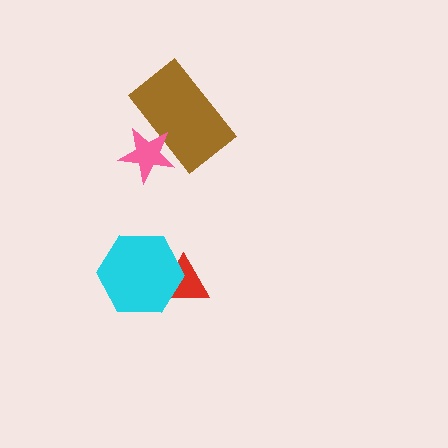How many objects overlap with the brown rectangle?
1 object overlaps with the brown rectangle.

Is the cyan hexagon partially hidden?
No, no other shape covers it.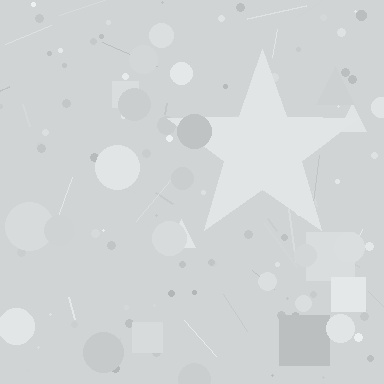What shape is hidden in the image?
A star is hidden in the image.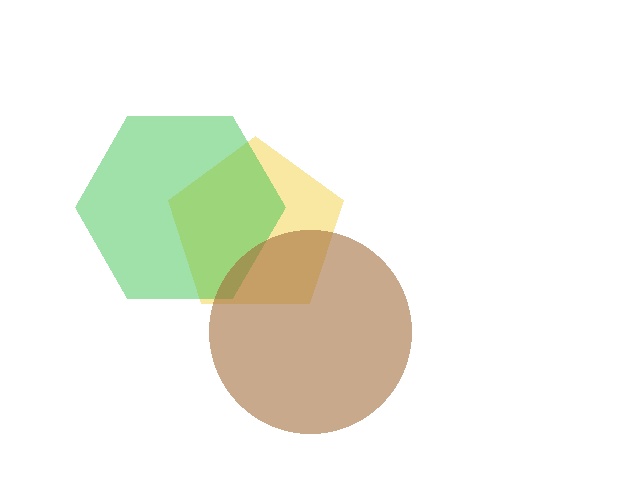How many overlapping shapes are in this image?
There are 3 overlapping shapes in the image.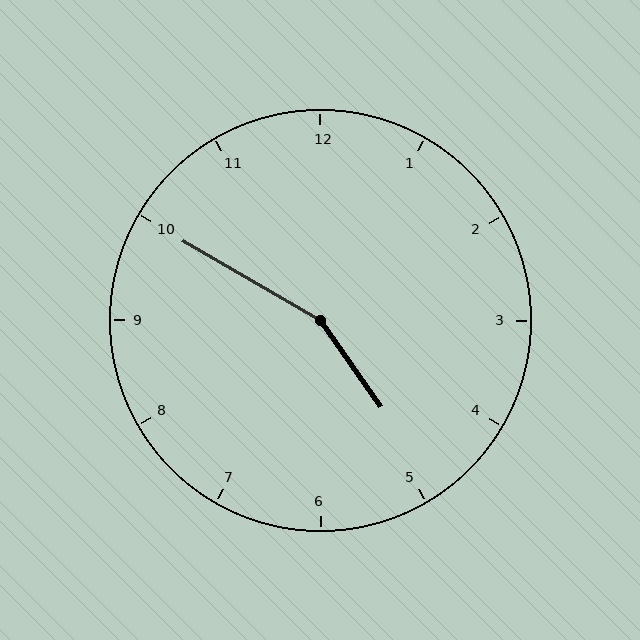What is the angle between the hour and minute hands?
Approximately 155 degrees.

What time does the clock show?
4:50.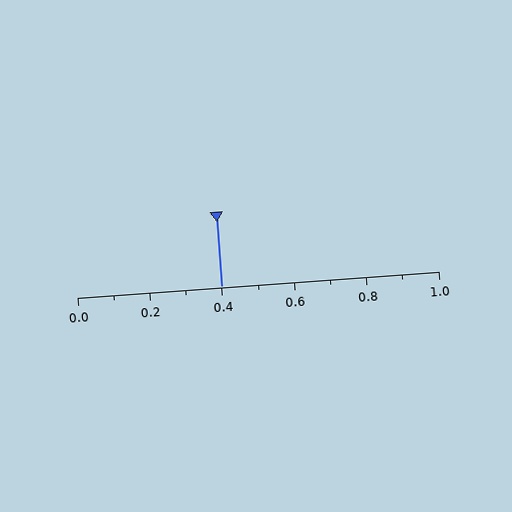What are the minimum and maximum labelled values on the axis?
The axis runs from 0.0 to 1.0.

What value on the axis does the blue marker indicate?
The marker indicates approximately 0.4.